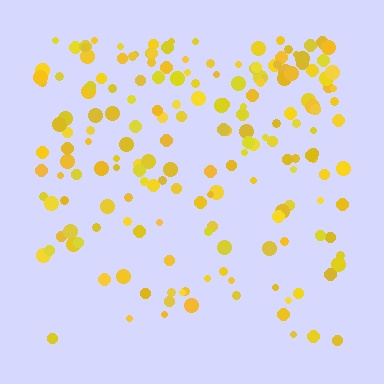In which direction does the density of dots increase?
From bottom to top, with the top side densest.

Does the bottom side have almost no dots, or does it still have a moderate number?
Still a moderate number, just noticeably fewer than the top.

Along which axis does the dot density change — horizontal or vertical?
Vertical.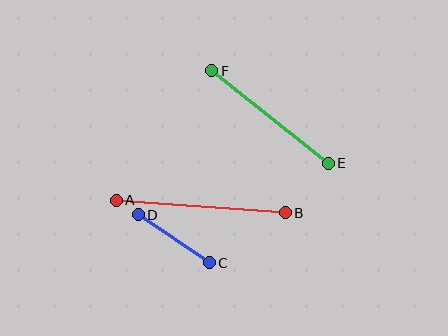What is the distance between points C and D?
The distance is approximately 85 pixels.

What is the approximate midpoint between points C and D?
The midpoint is at approximately (174, 239) pixels.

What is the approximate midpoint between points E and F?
The midpoint is at approximately (270, 117) pixels.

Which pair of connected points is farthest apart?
Points A and B are farthest apart.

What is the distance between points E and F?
The distance is approximately 149 pixels.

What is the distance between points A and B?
The distance is approximately 170 pixels.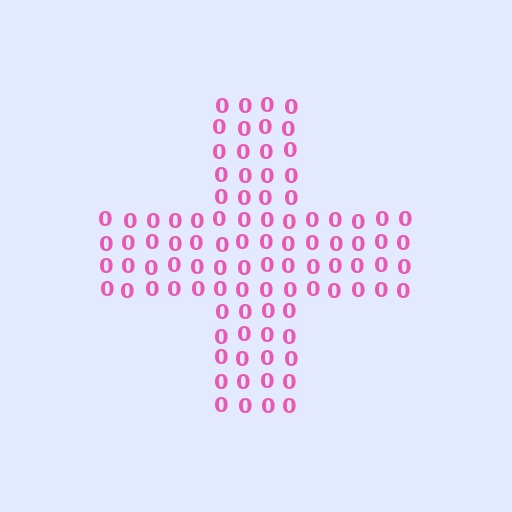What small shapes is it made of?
It is made of small digit 0's.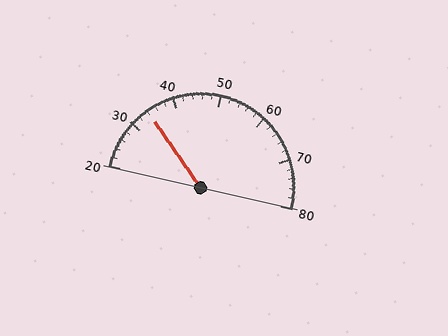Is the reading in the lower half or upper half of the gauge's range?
The reading is in the lower half of the range (20 to 80).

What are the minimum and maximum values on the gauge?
The gauge ranges from 20 to 80.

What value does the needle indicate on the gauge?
The needle indicates approximately 34.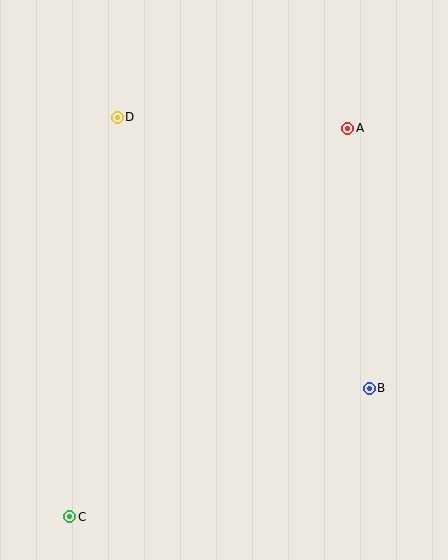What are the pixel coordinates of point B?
Point B is at (369, 388).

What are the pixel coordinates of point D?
Point D is at (117, 117).